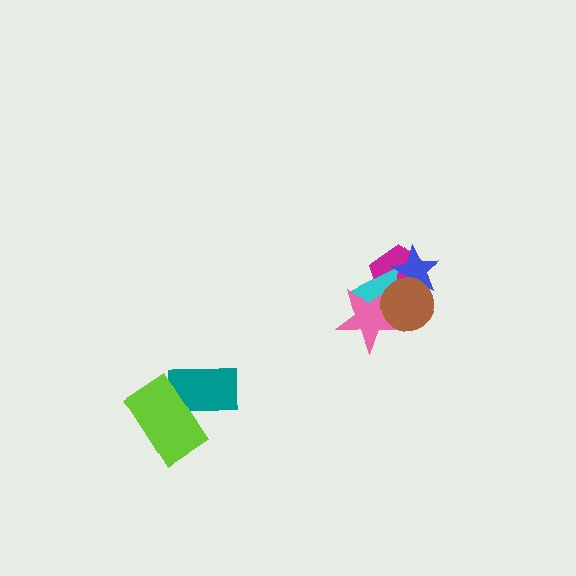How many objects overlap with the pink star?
3 objects overlap with the pink star.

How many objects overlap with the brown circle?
4 objects overlap with the brown circle.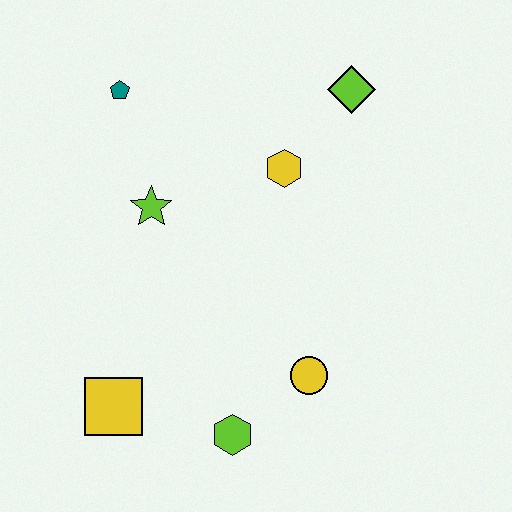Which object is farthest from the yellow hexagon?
The yellow square is farthest from the yellow hexagon.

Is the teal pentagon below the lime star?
No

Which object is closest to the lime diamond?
The yellow hexagon is closest to the lime diamond.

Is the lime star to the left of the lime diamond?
Yes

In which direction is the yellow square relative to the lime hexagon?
The yellow square is to the left of the lime hexagon.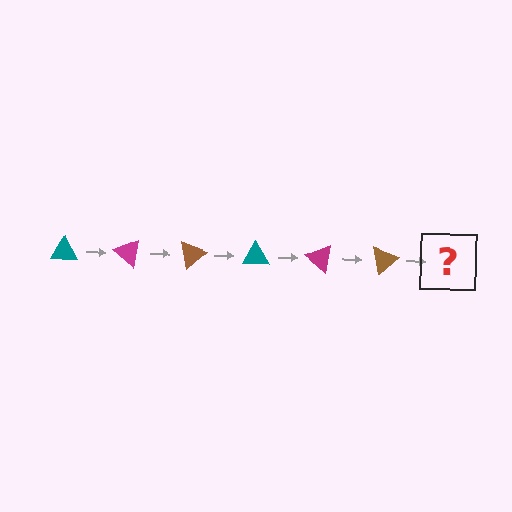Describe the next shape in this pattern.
It should be a teal triangle, rotated 240 degrees from the start.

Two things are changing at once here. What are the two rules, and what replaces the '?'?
The two rules are that it rotates 40 degrees each step and the color cycles through teal, magenta, and brown. The '?' should be a teal triangle, rotated 240 degrees from the start.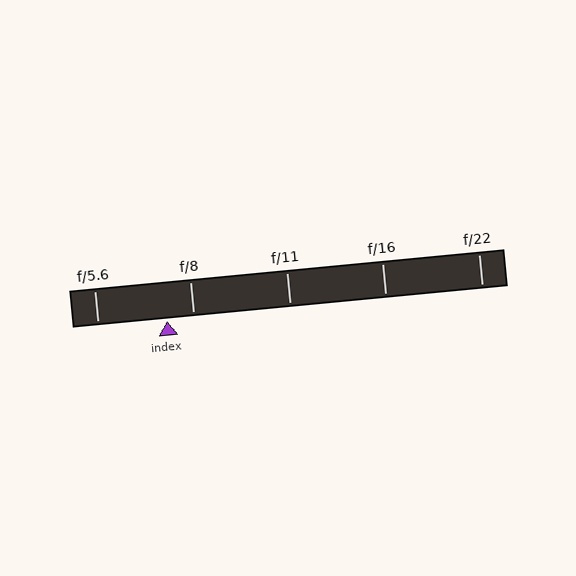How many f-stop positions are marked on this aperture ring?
There are 5 f-stop positions marked.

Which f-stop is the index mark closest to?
The index mark is closest to f/8.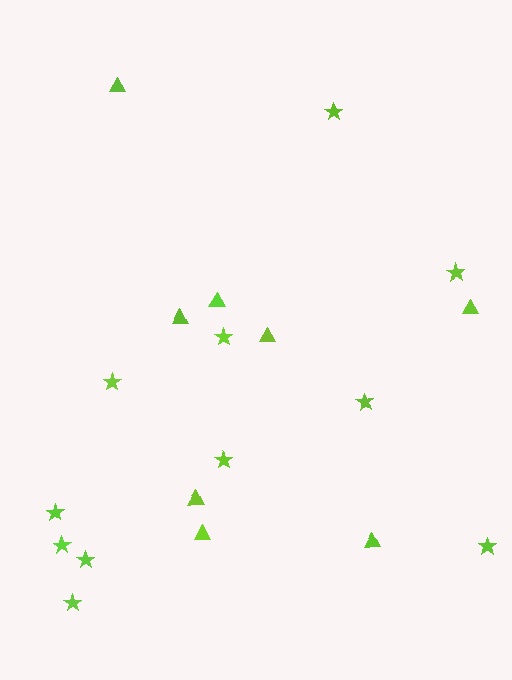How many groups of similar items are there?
There are 2 groups: one group of triangles (8) and one group of stars (11).